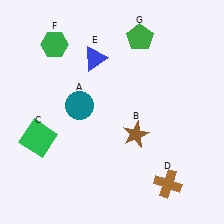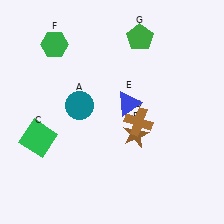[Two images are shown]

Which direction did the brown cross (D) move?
The brown cross (D) moved up.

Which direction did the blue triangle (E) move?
The blue triangle (E) moved down.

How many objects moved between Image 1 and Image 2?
2 objects moved between the two images.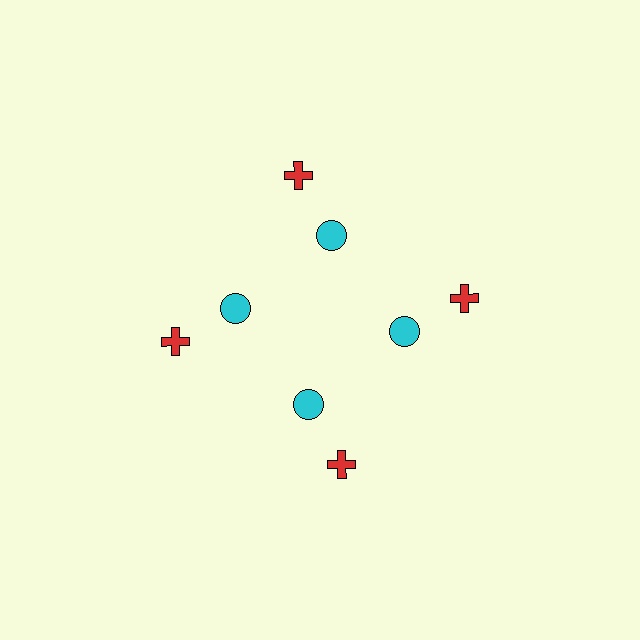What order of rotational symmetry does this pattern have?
This pattern has 4-fold rotational symmetry.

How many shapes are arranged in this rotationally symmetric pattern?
There are 8 shapes, arranged in 4 groups of 2.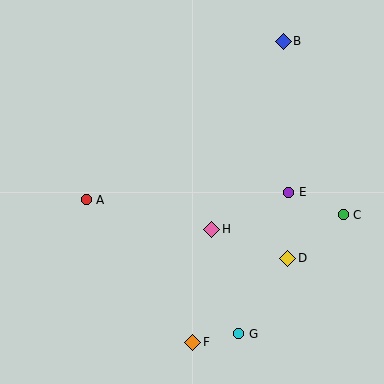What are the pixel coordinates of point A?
Point A is at (86, 200).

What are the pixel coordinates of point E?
Point E is at (289, 192).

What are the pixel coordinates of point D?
Point D is at (288, 258).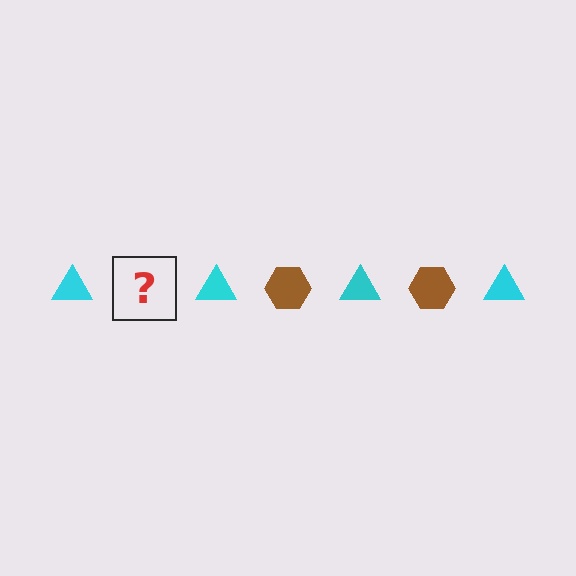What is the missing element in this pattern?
The missing element is a brown hexagon.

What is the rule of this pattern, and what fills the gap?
The rule is that the pattern alternates between cyan triangle and brown hexagon. The gap should be filled with a brown hexagon.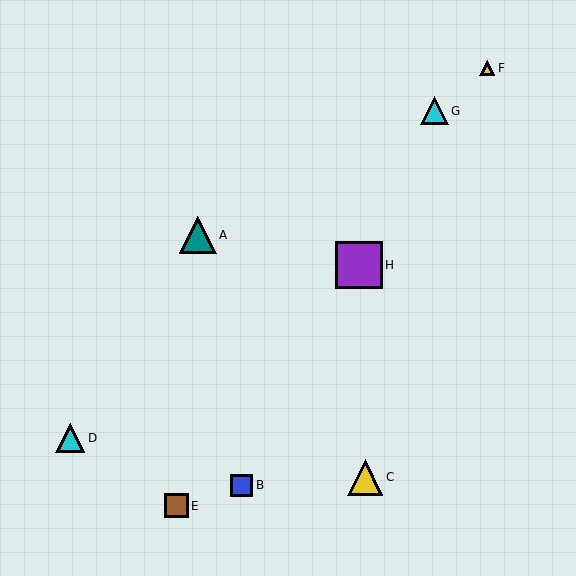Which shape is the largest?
The purple square (labeled H) is the largest.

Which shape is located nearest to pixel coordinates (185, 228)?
The teal triangle (labeled A) at (198, 235) is nearest to that location.